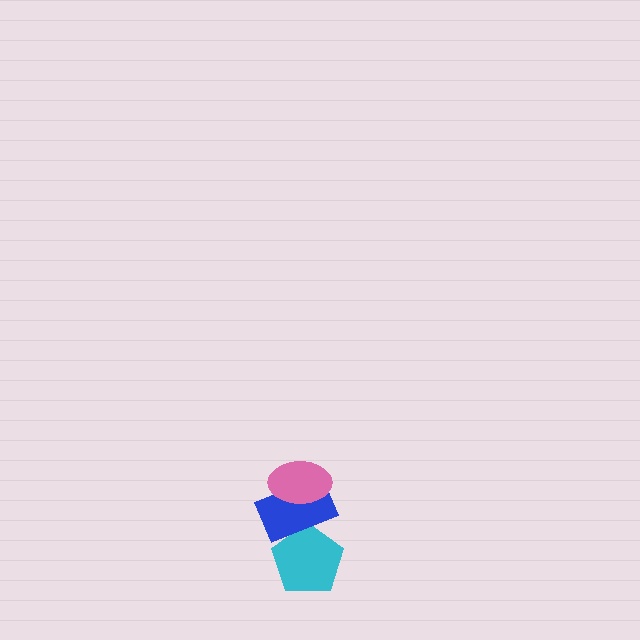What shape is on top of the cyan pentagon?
The blue rectangle is on top of the cyan pentagon.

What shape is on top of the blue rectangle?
The pink ellipse is on top of the blue rectangle.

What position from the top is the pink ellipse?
The pink ellipse is 1st from the top.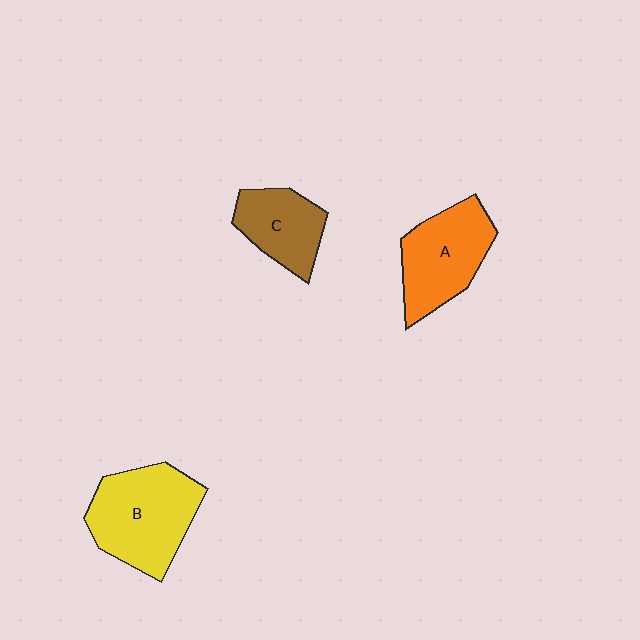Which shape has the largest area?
Shape B (yellow).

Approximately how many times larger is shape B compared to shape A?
Approximately 1.2 times.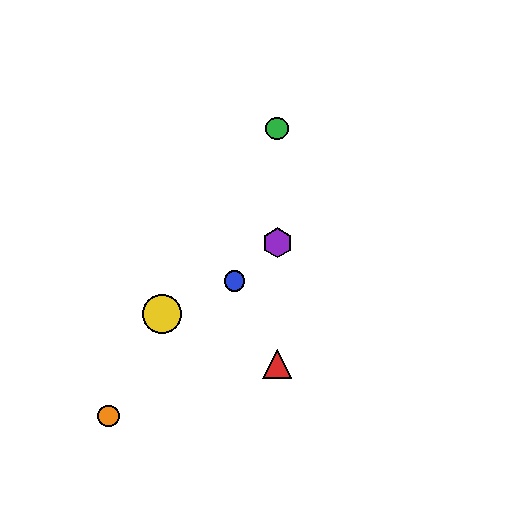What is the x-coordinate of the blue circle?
The blue circle is at x≈234.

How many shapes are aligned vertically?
3 shapes (the red triangle, the green circle, the purple hexagon) are aligned vertically.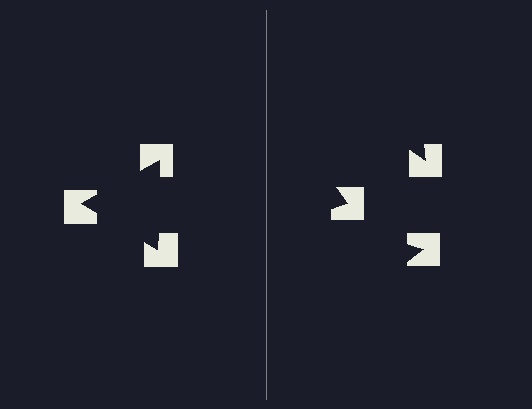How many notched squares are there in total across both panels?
6 — 3 on each side.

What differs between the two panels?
The notched squares are positioned identically on both sides; only the wedge orientations differ. On the left they align to a triangle; on the right they are misaligned.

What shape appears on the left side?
An illusory triangle.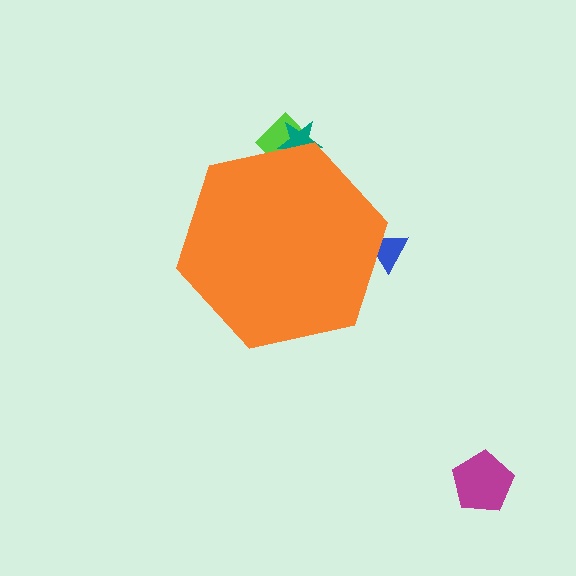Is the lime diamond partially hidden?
Yes, the lime diamond is partially hidden behind the orange hexagon.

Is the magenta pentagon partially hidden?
No, the magenta pentagon is fully visible.